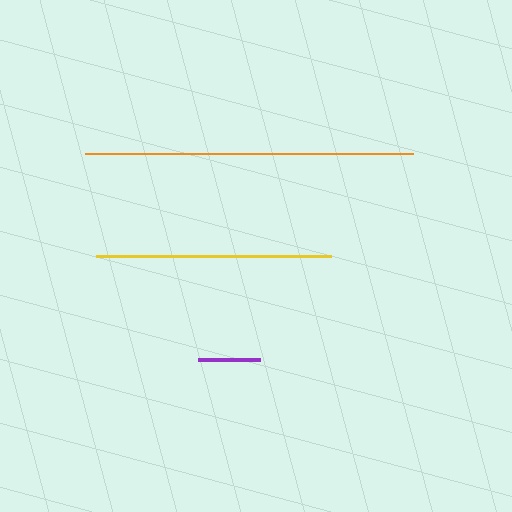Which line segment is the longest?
The orange line is the longest at approximately 328 pixels.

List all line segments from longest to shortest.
From longest to shortest: orange, yellow, purple.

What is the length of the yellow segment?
The yellow segment is approximately 235 pixels long.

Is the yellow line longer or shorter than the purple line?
The yellow line is longer than the purple line.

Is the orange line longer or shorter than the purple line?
The orange line is longer than the purple line.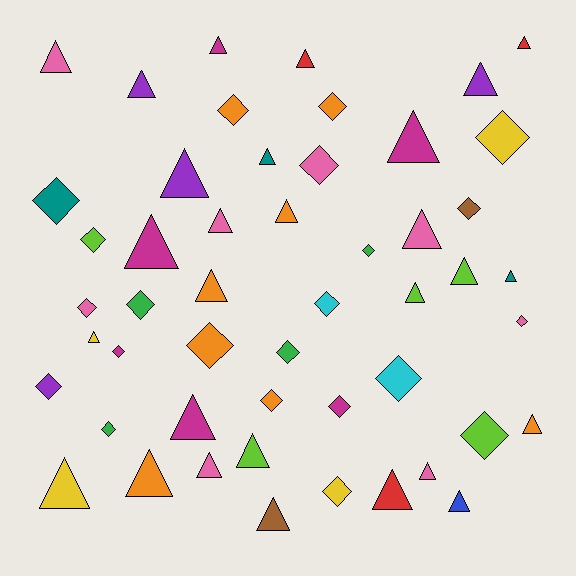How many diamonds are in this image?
There are 22 diamonds.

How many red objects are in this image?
There are 3 red objects.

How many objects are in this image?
There are 50 objects.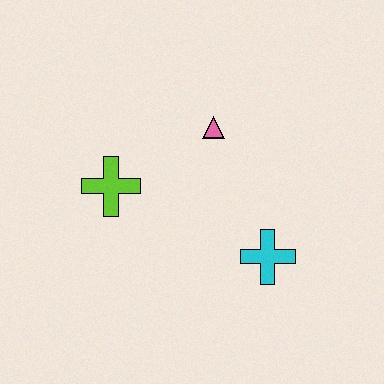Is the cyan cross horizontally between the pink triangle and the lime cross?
No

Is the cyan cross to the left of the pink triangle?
No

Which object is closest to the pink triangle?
The lime cross is closest to the pink triangle.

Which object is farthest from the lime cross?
The cyan cross is farthest from the lime cross.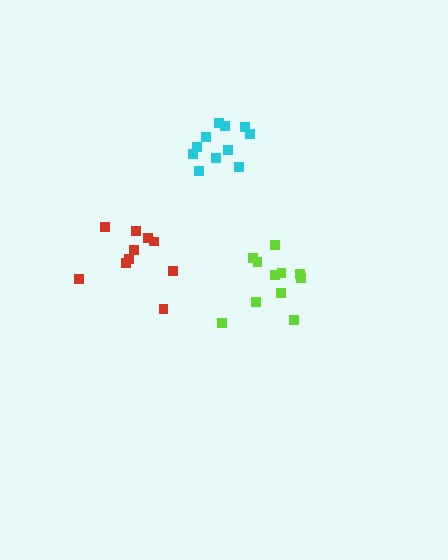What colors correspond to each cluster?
The clusters are colored: red, lime, cyan.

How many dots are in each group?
Group 1: 10 dots, Group 2: 11 dots, Group 3: 11 dots (32 total).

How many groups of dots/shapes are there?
There are 3 groups.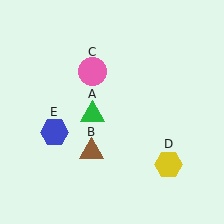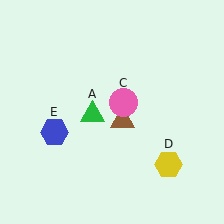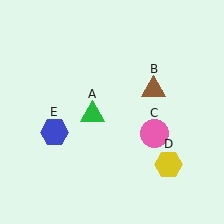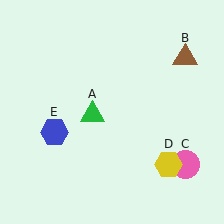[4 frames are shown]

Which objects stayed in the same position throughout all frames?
Green triangle (object A) and yellow hexagon (object D) and blue hexagon (object E) remained stationary.